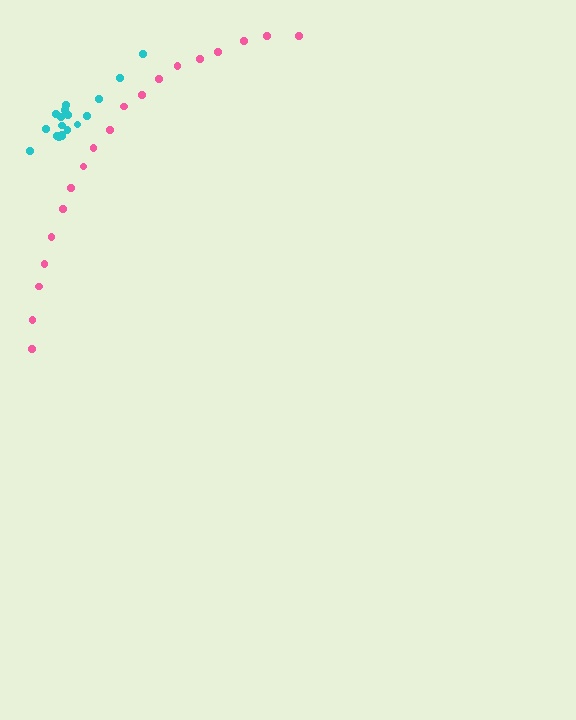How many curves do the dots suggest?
There are 2 distinct paths.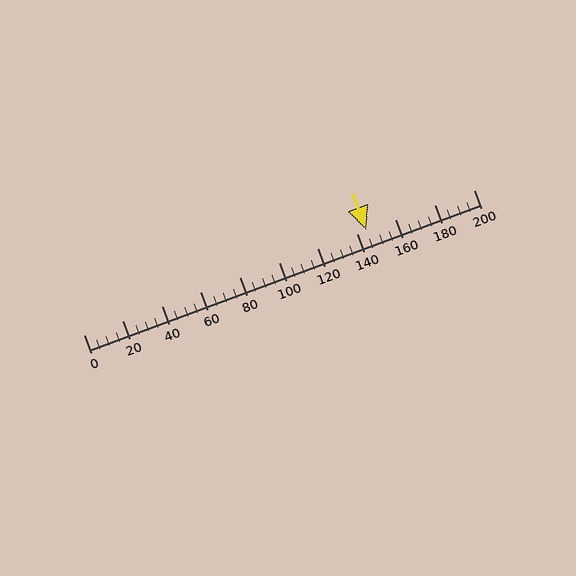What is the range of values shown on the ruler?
The ruler shows values from 0 to 200.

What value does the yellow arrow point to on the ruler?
The yellow arrow points to approximately 145.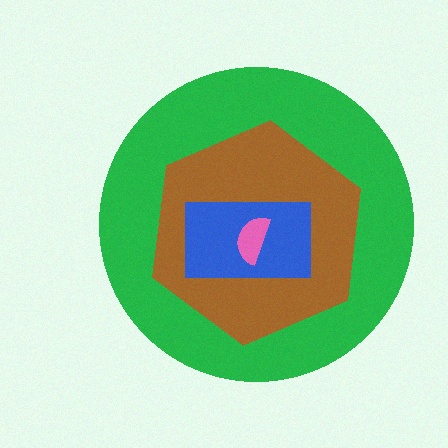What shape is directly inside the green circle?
The brown hexagon.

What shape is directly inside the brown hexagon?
The blue rectangle.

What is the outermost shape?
The green circle.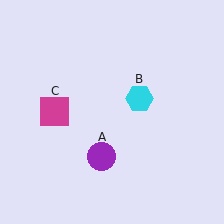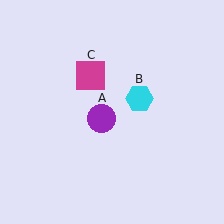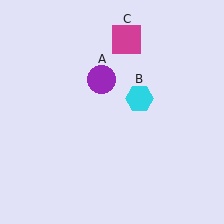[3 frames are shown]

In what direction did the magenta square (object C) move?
The magenta square (object C) moved up and to the right.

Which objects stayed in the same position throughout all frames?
Cyan hexagon (object B) remained stationary.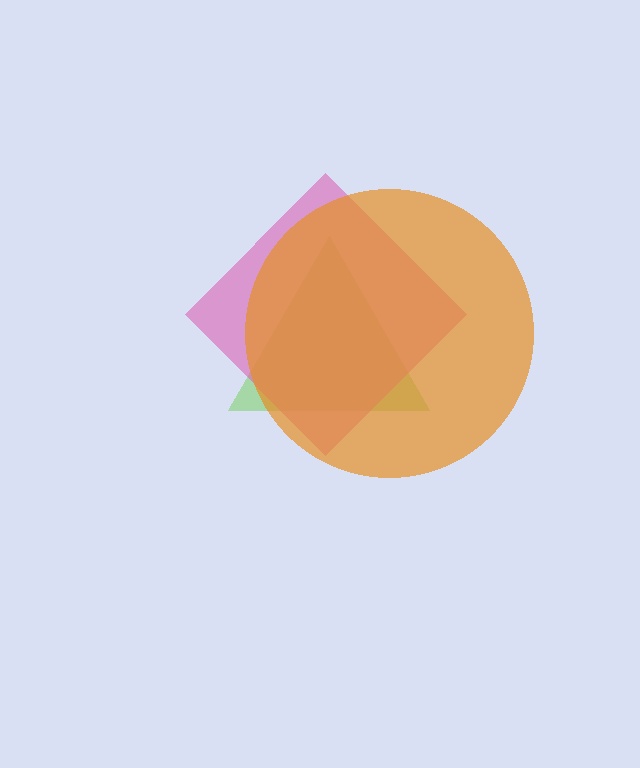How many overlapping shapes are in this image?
There are 3 overlapping shapes in the image.